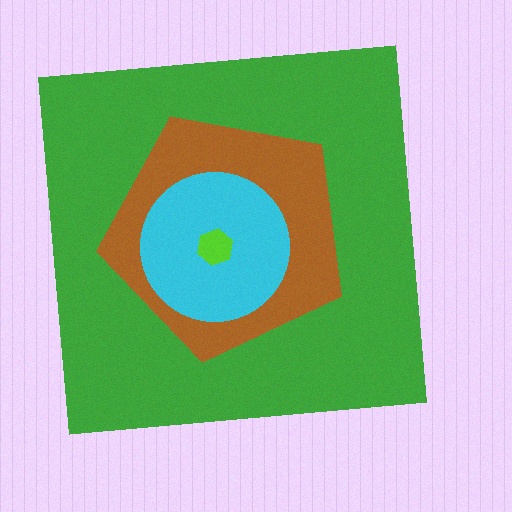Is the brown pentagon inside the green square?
Yes.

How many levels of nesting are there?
4.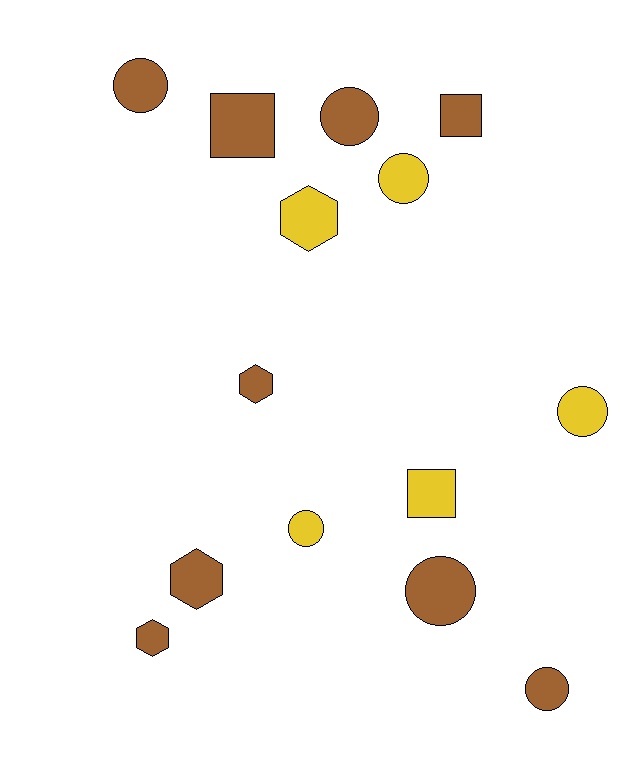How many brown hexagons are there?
There are 3 brown hexagons.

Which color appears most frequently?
Brown, with 9 objects.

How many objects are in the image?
There are 14 objects.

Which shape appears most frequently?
Circle, with 7 objects.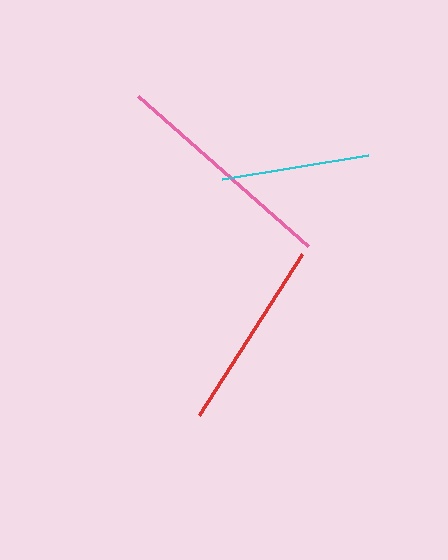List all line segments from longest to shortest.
From longest to shortest: pink, red, cyan.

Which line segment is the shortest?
The cyan line is the shortest at approximately 148 pixels.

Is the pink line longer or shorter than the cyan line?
The pink line is longer than the cyan line.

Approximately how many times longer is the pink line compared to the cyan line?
The pink line is approximately 1.5 times the length of the cyan line.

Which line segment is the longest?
The pink line is the longest at approximately 226 pixels.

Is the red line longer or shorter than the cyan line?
The red line is longer than the cyan line.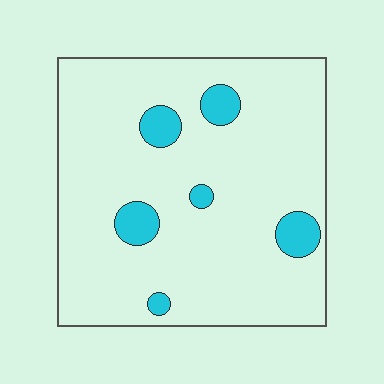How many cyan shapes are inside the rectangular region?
6.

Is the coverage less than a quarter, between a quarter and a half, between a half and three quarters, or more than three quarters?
Less than a quarter.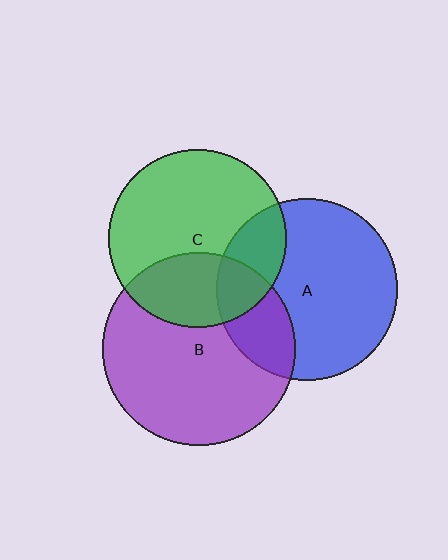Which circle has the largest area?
Circle B (purple).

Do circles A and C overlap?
Yes.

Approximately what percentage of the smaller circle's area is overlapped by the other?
Approximately 20%.